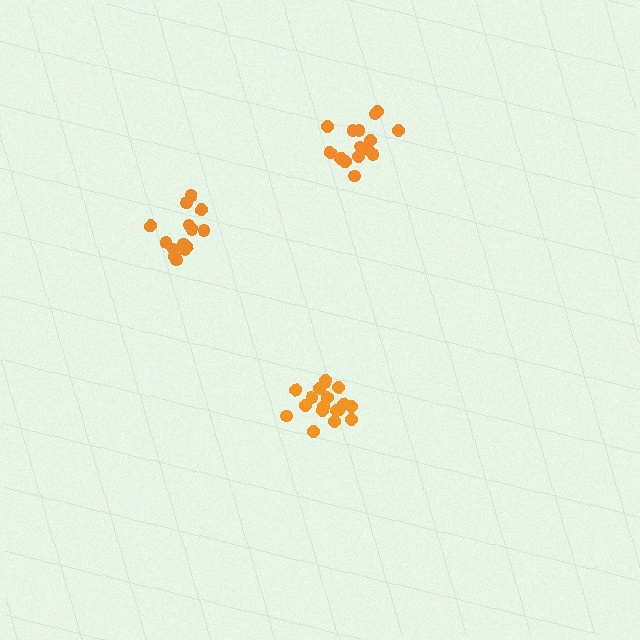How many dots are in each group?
Group 1: 18 dots, Group 2: 14 dots, Group 3: 15 dots (47 total).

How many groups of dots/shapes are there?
There are 3 groups.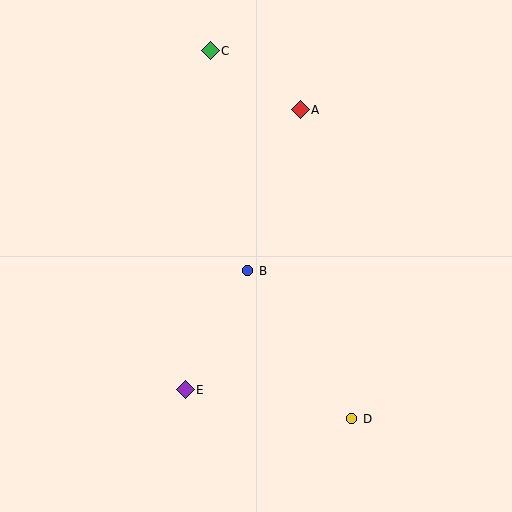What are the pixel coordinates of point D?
Point D is at (352, 419).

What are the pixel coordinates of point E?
Point E is at (185, 390).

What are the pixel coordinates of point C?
Point C is at (210, 51).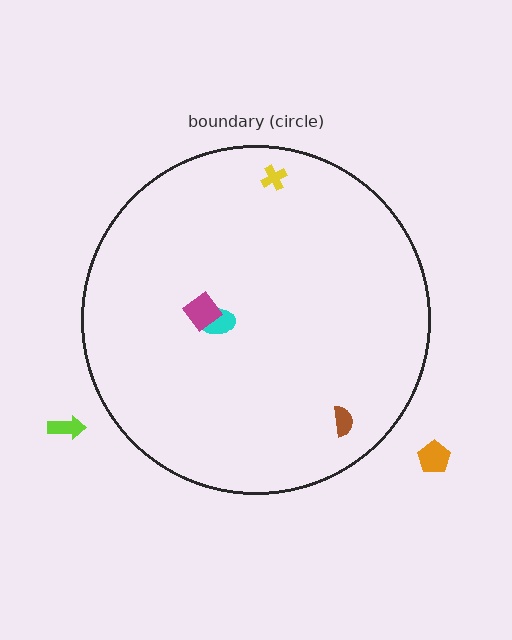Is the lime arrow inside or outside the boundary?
Outside.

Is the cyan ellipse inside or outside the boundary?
Inside.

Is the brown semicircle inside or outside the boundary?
Inside.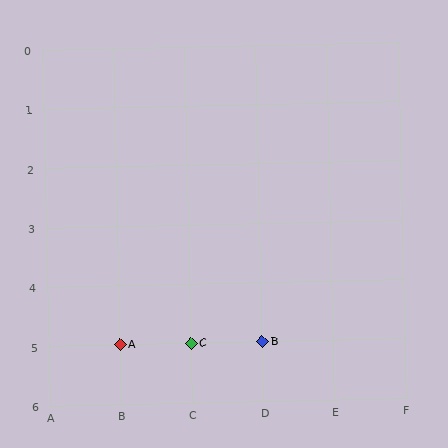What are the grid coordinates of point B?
Point B is at grid coordinates (D, 5).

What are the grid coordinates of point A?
Point A is at grid coordinates (B, 5).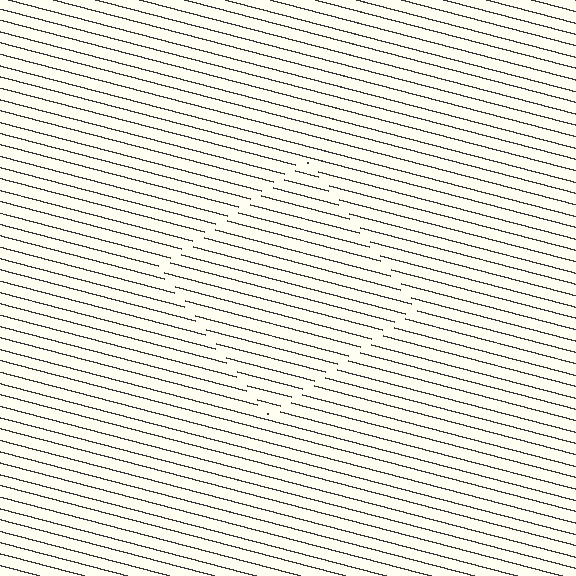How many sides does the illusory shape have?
4 sides — the line-ends trace a square.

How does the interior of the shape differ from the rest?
The interior of the shape contains the same grating, shifted by half a period — the contour is defined by the phase discontinuity where line-ends from the inner and outer gratings abut.